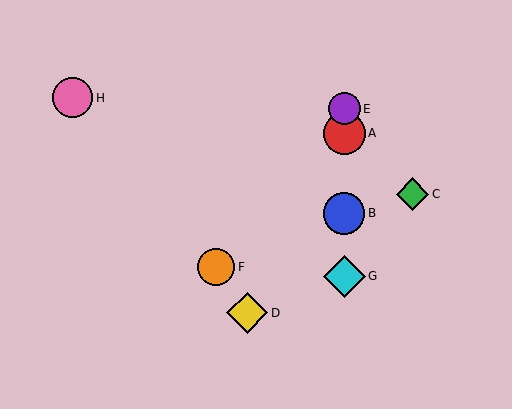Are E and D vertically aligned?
No, E is at x≈344 and D is at x≈247.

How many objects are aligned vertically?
4 objects (A, B, E, G) are aligned vertically.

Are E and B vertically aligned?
Yes, both are at x≈344.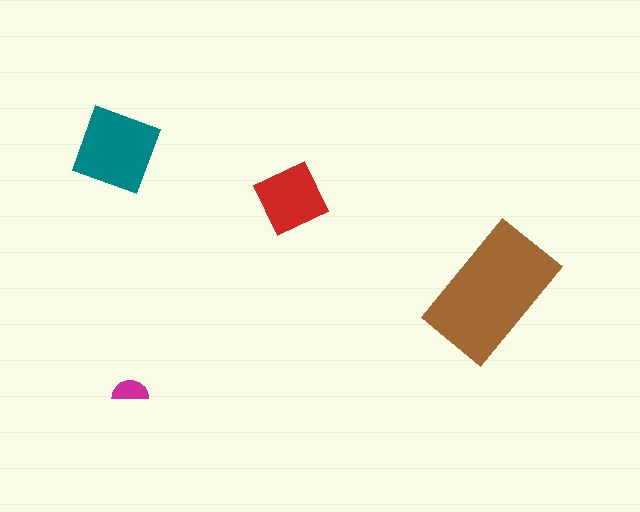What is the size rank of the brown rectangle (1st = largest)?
1st.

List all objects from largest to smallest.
The brown rectangle, the teal diamond, the red square, the magenta semicircle.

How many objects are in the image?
There are 4 objects in the image.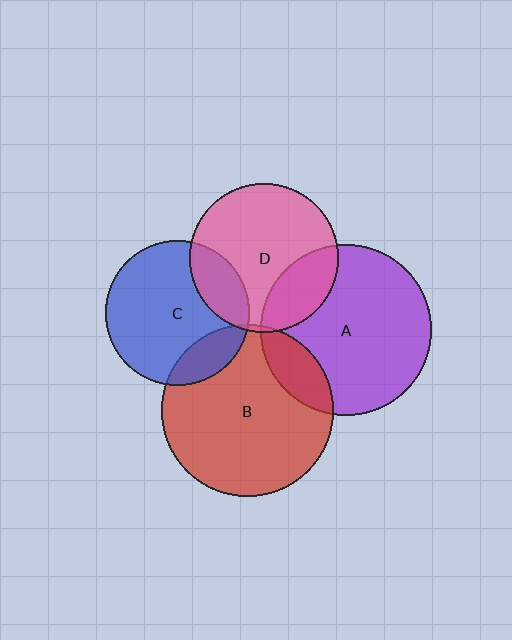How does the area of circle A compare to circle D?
Approximately 1.3 times.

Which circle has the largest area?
Circle A (purple).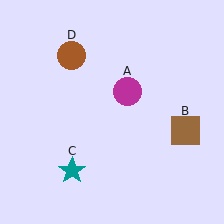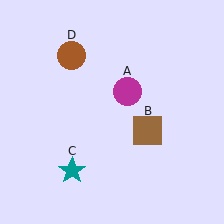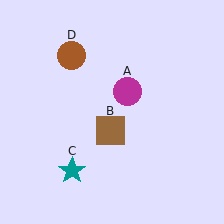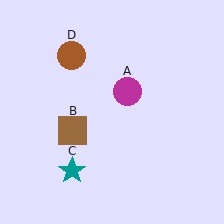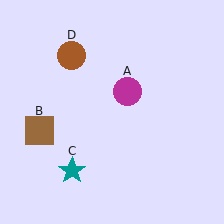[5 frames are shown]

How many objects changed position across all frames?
1 object changed position: brown square (object B).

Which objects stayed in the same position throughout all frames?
Magenta circle (object A) and teal star (object C) and brown circle (object D) remained stationary.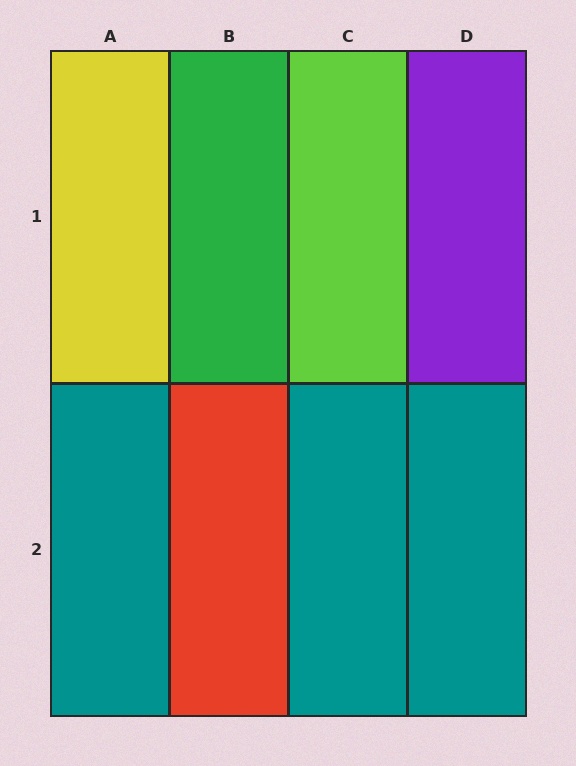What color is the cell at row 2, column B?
Red.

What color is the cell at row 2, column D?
Teal.